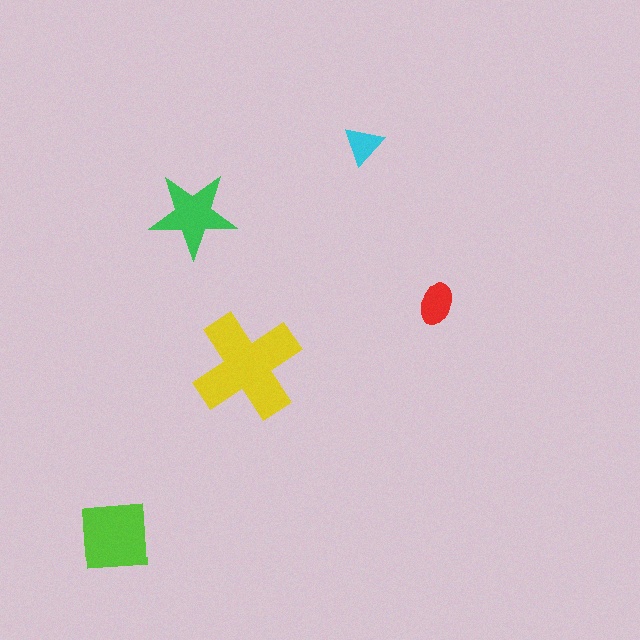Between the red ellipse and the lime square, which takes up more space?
The lime square.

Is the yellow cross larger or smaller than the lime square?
Larger.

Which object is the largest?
The yellow cross.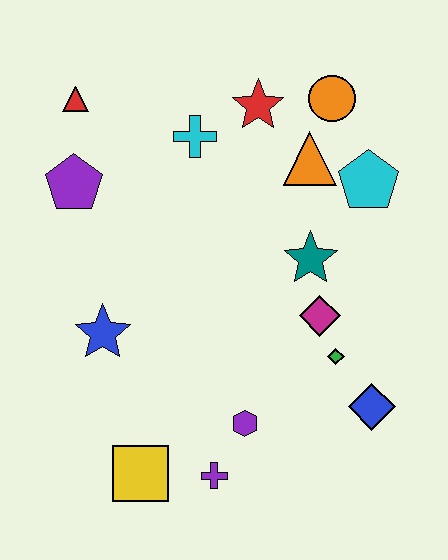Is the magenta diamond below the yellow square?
No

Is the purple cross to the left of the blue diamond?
Yes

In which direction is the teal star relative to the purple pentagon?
The teal star is to the right of the purple pentagon.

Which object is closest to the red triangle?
The purple pentagon is closest to the red triangle.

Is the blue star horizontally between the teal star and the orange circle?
No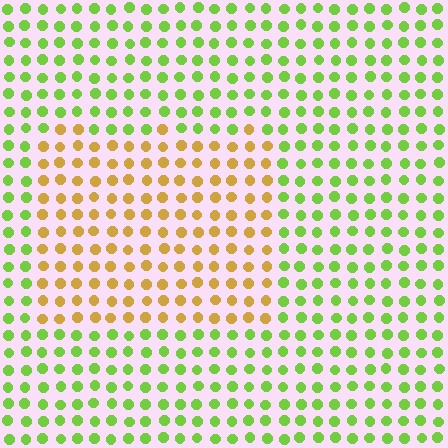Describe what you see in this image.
The image is filled with small lime elements in a uniform arrangement. A rectangle-shaped region is visible where the elements are tinted to a slightly different hue, forming a subtle color boundary.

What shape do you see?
I see a rectangle.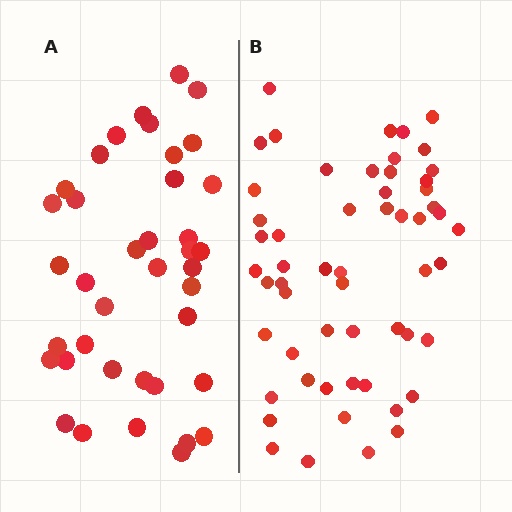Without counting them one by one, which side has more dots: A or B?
Region B (the right region) has more dots.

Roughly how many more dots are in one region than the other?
Region B has approximately 15 more dots than region A.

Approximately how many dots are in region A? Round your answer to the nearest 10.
About 40 dots. (The exact count is 39, which rounds to 40.)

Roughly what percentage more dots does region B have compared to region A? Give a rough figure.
About 45% more.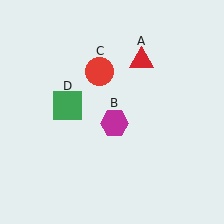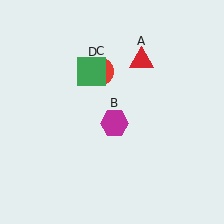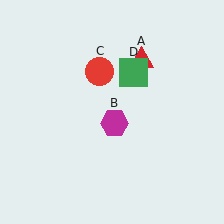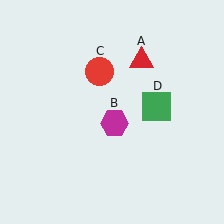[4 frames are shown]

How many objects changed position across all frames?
1 object changed position: green square (object D).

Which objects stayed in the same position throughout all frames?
Red triangle (object A) and magenta hexagon (object B) and red circle (object C) remained stationary.